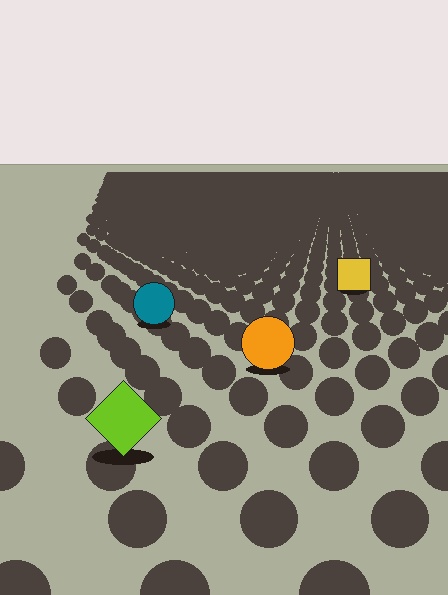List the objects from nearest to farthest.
From nearest to farthest: the lime diamond, the orange circle, the teal circle, the yellow square.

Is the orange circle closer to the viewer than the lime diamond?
No. The lime diamond is closer — you can tell from the texture gradient: the ground texture is coarser near it.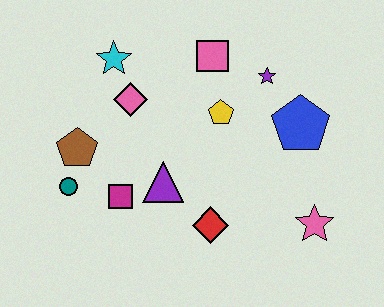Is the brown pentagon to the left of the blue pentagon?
Yes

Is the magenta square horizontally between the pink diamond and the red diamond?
No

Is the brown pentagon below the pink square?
Yes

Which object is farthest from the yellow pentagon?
The teal circle is farthest from the yellow pentagon.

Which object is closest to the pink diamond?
The cyan star is closest to the pink diamond.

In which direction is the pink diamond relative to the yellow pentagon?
The pink diamond is to the left of the yellow pentagon.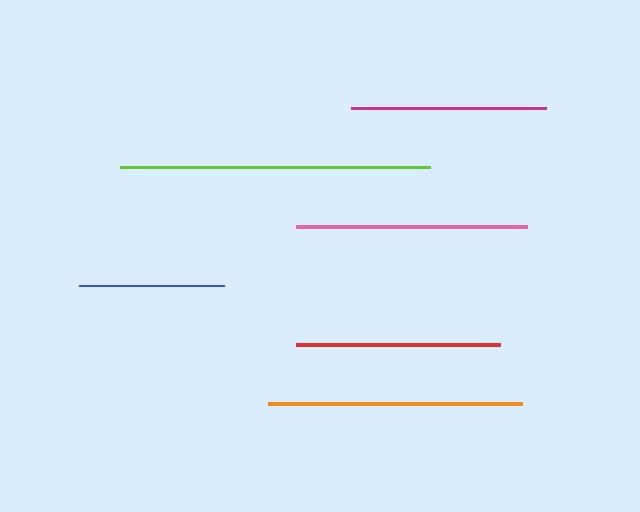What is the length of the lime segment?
The lime segment is approximately 310 pixels long.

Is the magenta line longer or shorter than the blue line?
The magenta line is longer than the blue line.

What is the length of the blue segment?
The blue segment is approximately 145 pixels long.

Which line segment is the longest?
The lime line is the longest at approximately 310 pixels.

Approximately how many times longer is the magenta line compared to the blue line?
The magenta line is approximately 1.3 times the length of the blue line.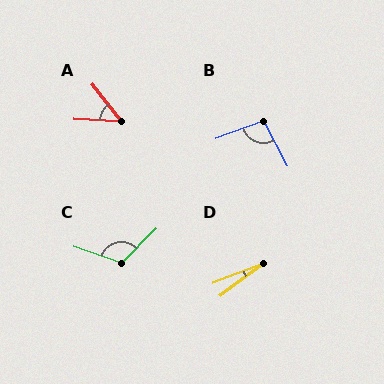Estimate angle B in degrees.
Approximately 98 degrees.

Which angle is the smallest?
D, at approximately 16 degrees.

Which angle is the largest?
C, at approximately 115 degrees.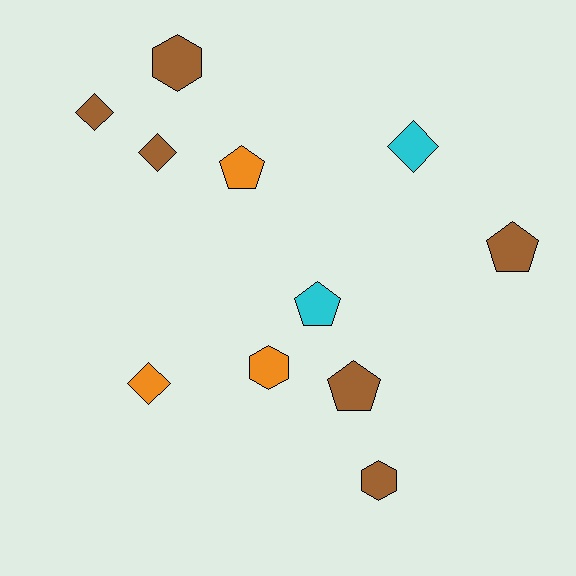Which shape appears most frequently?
Pentagon, with 4 objects.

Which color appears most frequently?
Brown, with 6 objects.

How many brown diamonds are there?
There are 2 brown diamonds.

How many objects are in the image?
There are 11 objects.